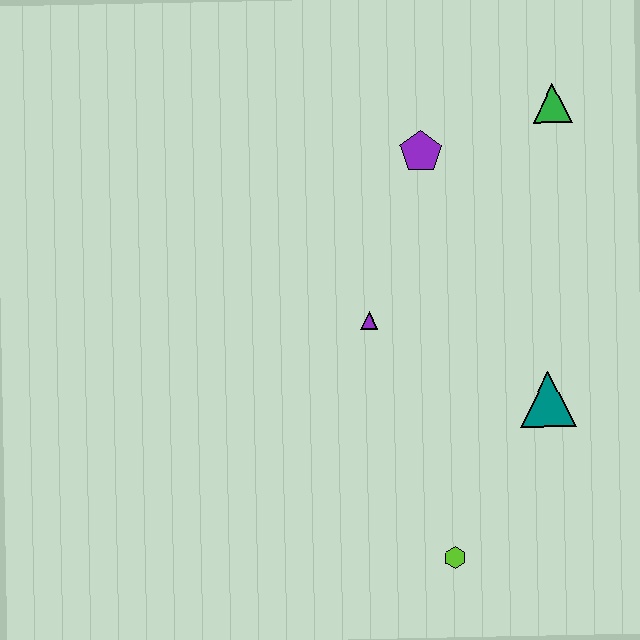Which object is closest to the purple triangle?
The purple pentagon is closest to the purple triangle.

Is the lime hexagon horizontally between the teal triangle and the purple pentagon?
Yes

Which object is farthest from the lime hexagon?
The green triangle is farthest from the lime hexagon.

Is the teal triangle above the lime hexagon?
Yes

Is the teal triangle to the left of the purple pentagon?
No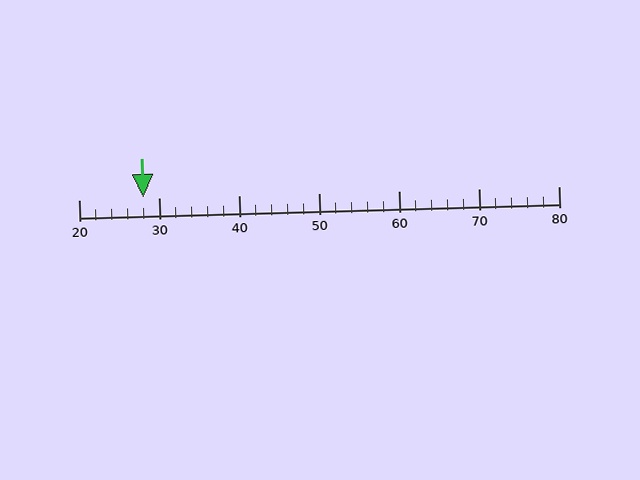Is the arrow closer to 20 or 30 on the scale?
The arrow is closer to 30.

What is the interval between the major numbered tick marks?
The major tick marks are spaced 10 units apart.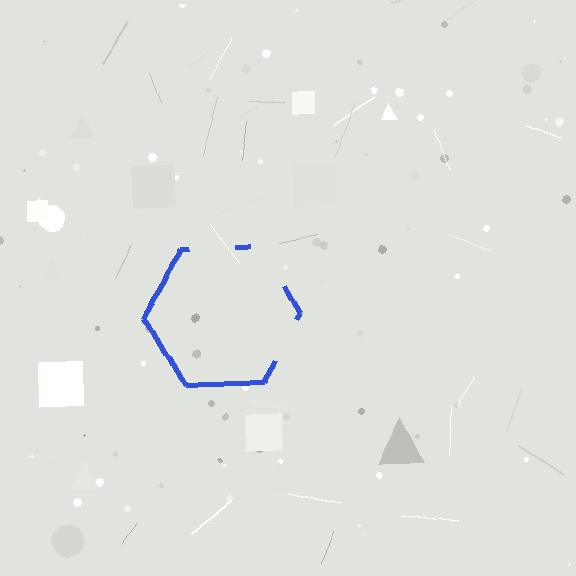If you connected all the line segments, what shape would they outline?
They would outline a hexagon.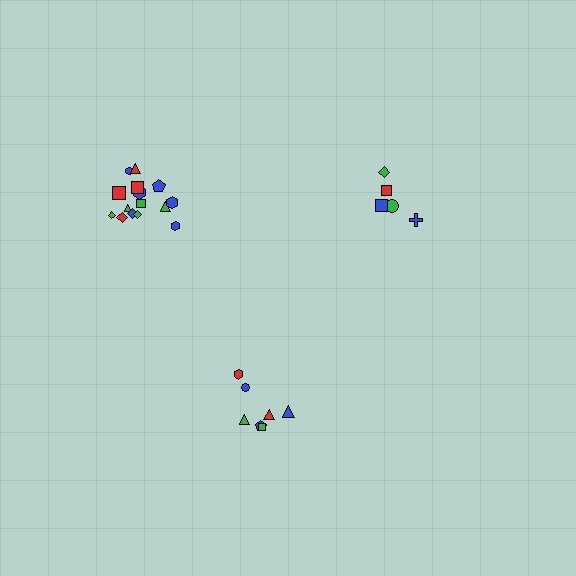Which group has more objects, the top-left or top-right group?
The top-left group.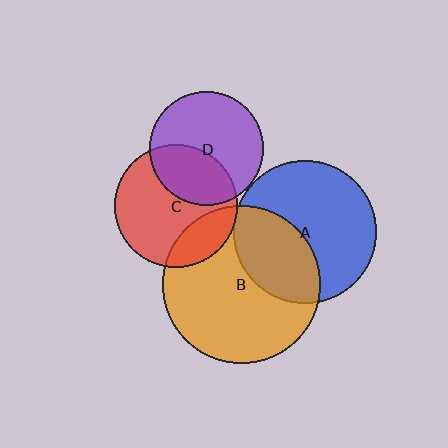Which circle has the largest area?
Circle B (orange).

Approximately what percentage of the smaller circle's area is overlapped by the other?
Approximately 35%.